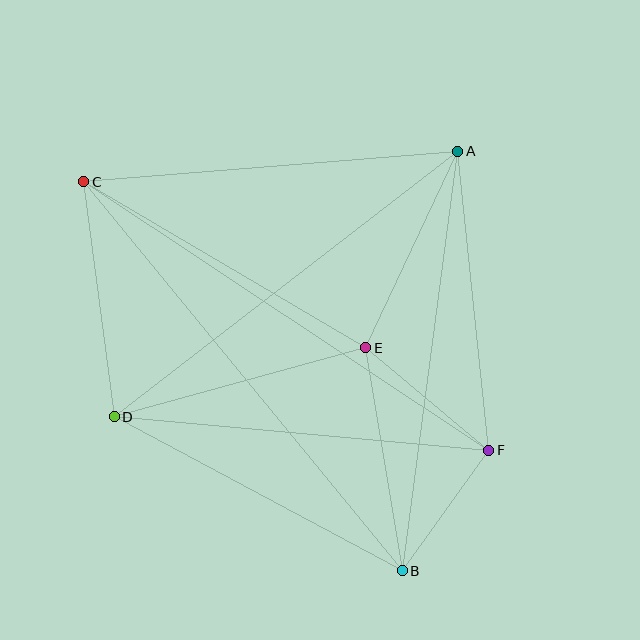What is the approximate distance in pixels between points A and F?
The distance between A and F is approximately 301 pixels.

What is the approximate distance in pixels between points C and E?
The distance between C and E is approximately 327 pixels.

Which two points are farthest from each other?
Points B and C are farthest from each other.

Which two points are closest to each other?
Points B and F are closest to each other.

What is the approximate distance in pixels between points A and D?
The distance between A and D is approximately 434 pixels.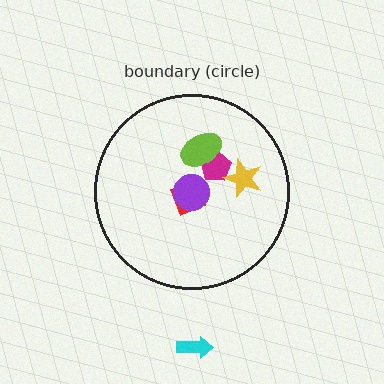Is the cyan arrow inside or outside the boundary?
Outside.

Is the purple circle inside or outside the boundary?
Inside.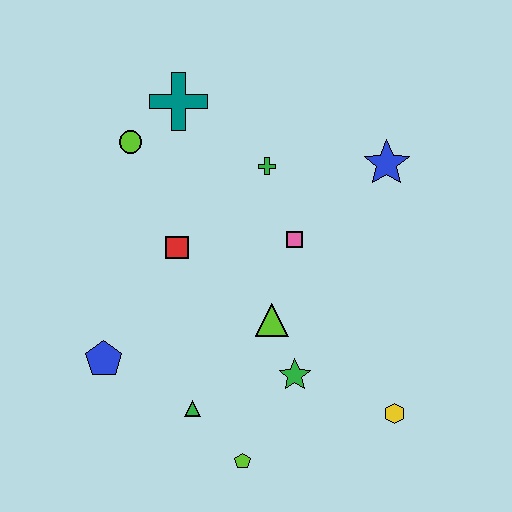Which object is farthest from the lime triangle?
The teal cross is farthest from the lime triangle.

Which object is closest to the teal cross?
The lime circle is closest to the teal cross.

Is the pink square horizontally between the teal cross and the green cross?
No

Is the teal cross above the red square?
Yes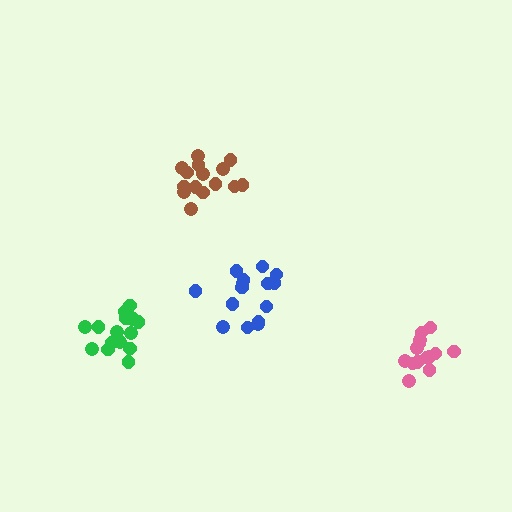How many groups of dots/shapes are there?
There are 4 groups.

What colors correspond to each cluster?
The clusters are colored: brown, green, blue, pink.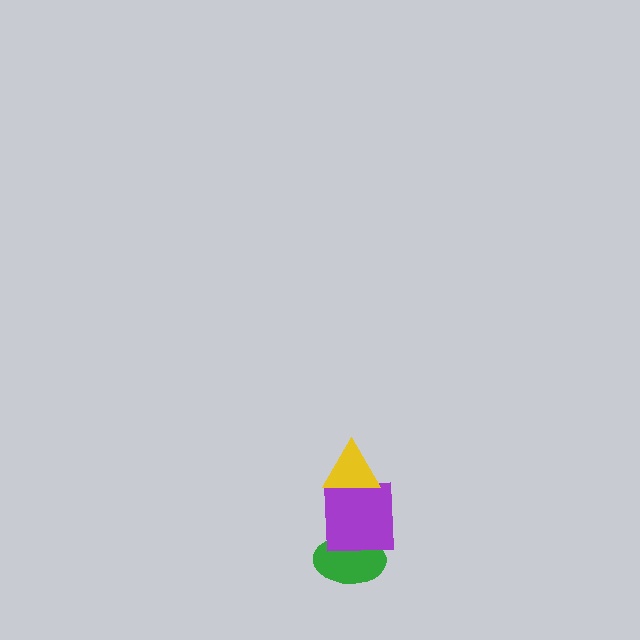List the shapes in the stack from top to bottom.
From top to bottom: the yellow triangle, the purple square, the green ellipse.